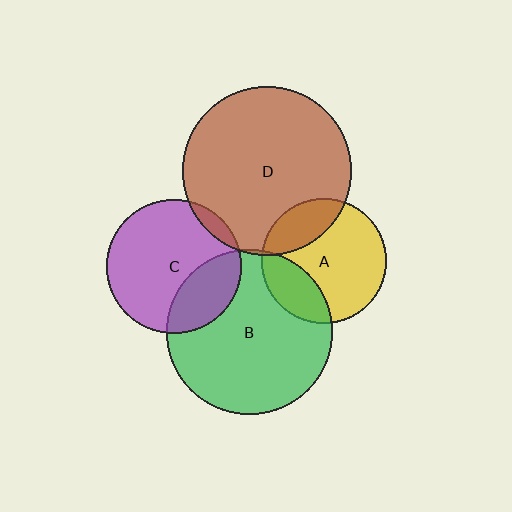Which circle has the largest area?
Circle D (brown).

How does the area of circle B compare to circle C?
Approximately 1.5 times.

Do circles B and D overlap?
Yes.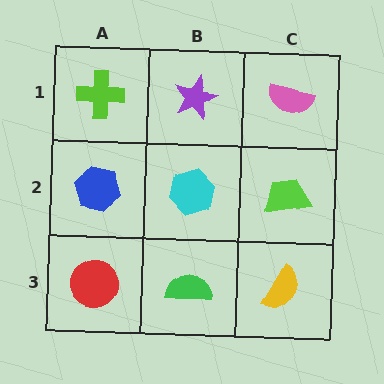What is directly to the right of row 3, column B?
A yellow semicircle.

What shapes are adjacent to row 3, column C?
A lime trapezoid (row 2, column C), a green semicircle (row 3, column B).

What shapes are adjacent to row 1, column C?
A lime trapezoid (row 2, column C), a purple star (row 1, column B).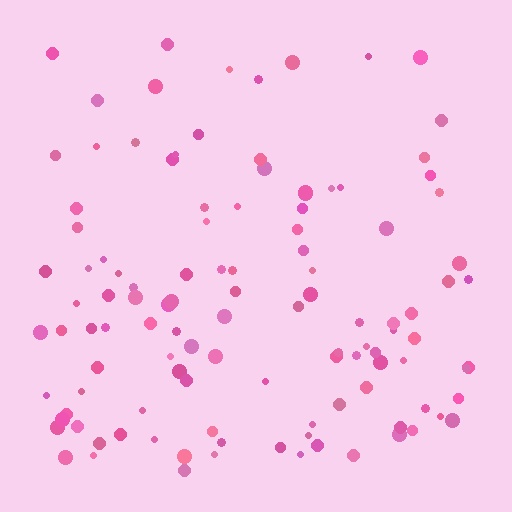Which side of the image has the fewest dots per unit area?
The top.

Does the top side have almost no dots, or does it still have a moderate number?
Still a moderate number, just noticeably fewer than the bottom.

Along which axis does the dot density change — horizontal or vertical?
Vertical.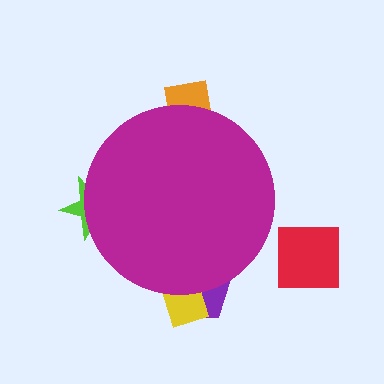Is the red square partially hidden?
No, the red square is fully visible.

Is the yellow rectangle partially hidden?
Yes, the yellow rectangle is partially hidden behind the magenta circle.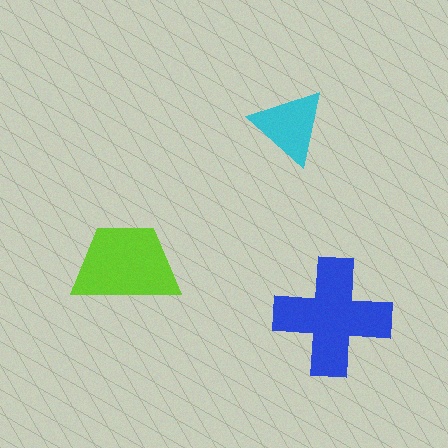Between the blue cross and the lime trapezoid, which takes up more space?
The blue cross.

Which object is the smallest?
The cyan triangle.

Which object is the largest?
The blue cross.